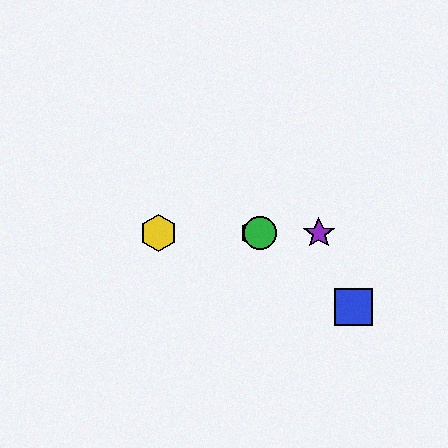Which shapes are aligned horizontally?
The red hexagon, the green circle, the yellow hexagon, the purple star are aligned horizontally.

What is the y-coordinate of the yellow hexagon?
The yellow hexagon is at y≈233.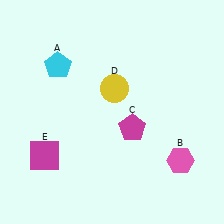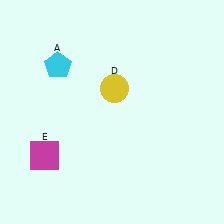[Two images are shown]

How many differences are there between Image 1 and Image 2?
There are 2 differences between the two images.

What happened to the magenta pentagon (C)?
The magenta pentagon (C) was removed in Image 2. It was in the bottom-right area of Image 1.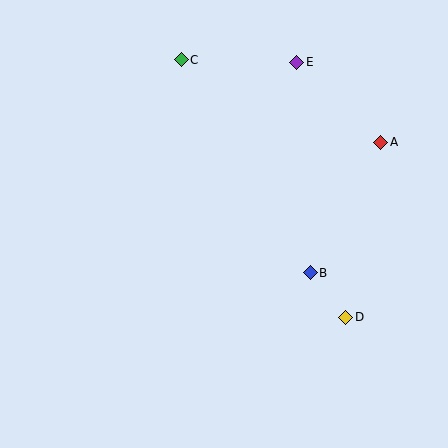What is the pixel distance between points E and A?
The distance between E and A is 116 pixels.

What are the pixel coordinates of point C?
Point C is at (181, 60).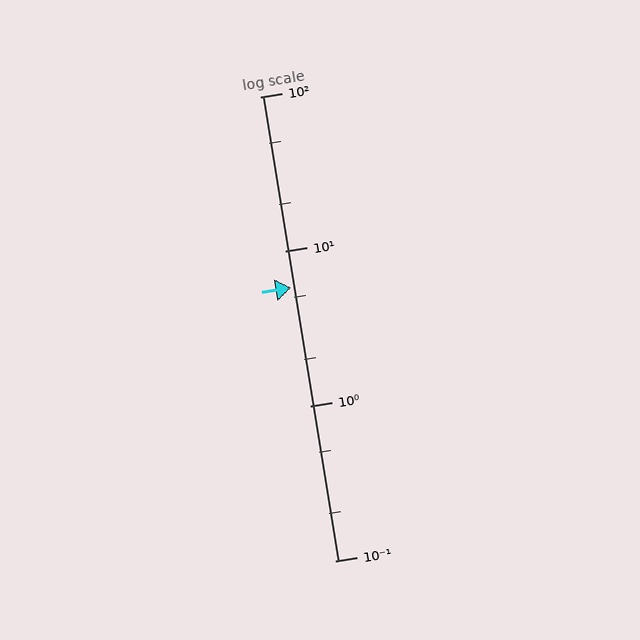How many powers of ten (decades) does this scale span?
The scale spans 3 decades, from 0.1 to 100.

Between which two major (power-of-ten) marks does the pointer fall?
The pointer is between 1 and 10.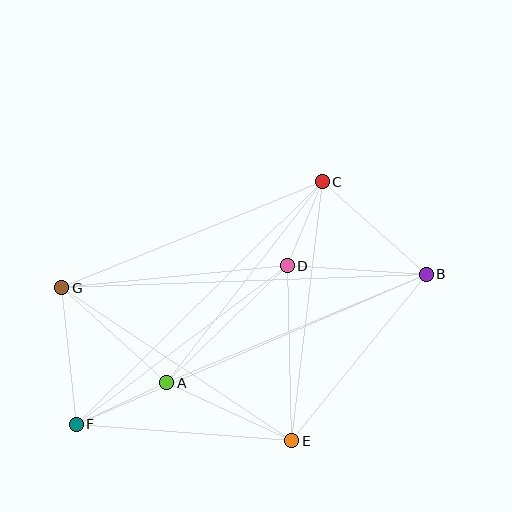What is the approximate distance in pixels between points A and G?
The distance between A and G is approximately 141 pixels.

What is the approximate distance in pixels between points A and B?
The distance between A and B is approximately 281 pixels.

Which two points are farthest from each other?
Points B and F are farthest from each other.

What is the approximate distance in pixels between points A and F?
The distance between A and F is approximately 100 pixels.